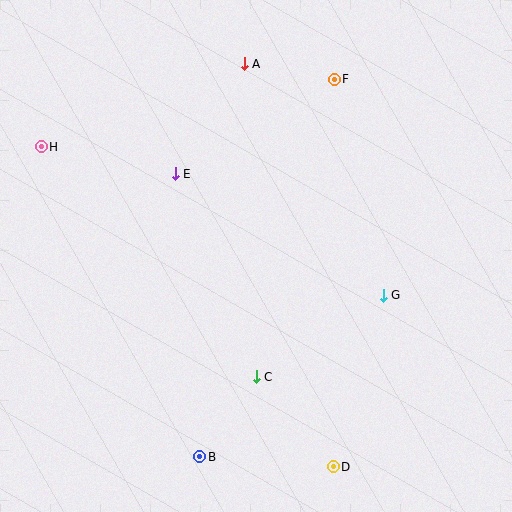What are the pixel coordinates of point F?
Point F is at (334, 79).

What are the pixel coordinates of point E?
Point E is at (175, 174).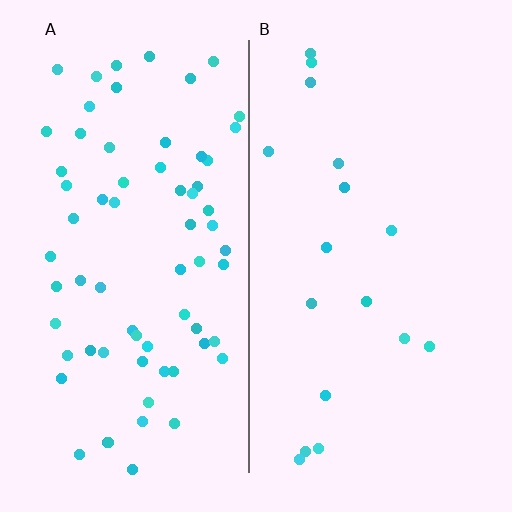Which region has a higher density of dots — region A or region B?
A (the left).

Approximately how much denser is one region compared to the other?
Approximately 4.0× — region A over region B.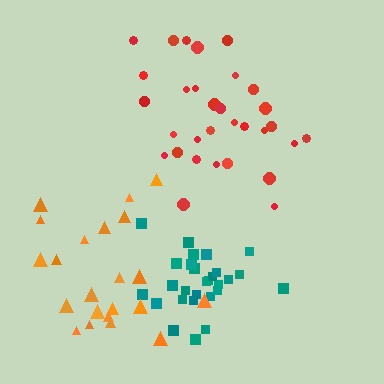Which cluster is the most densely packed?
Teal.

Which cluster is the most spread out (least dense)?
Orange.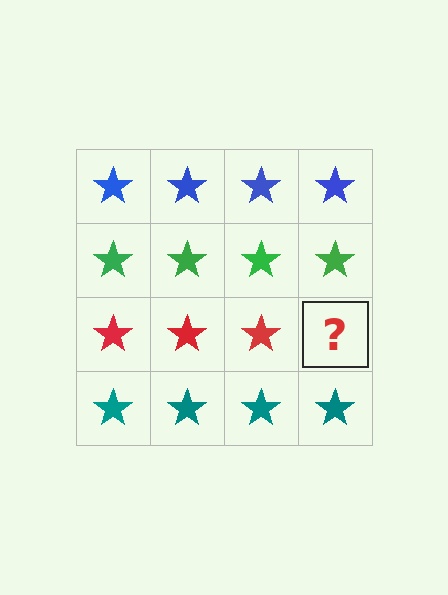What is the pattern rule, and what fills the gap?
The rule is that each row has a consistent color. The gap should be filled with a red star.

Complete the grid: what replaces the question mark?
The question mark should be replaced with a red star.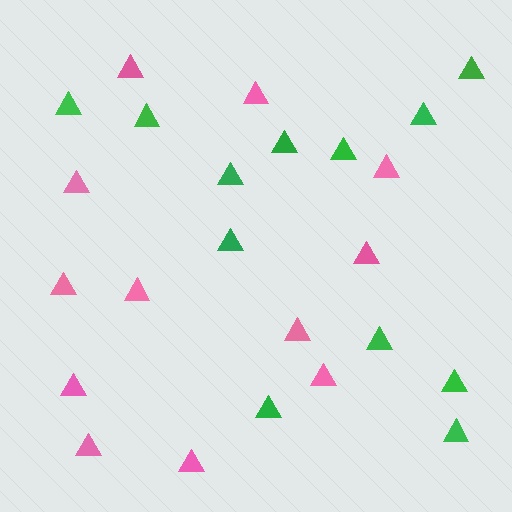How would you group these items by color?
There are 2 groups: one group of green triangles (12) and one group of pink triangles (12).